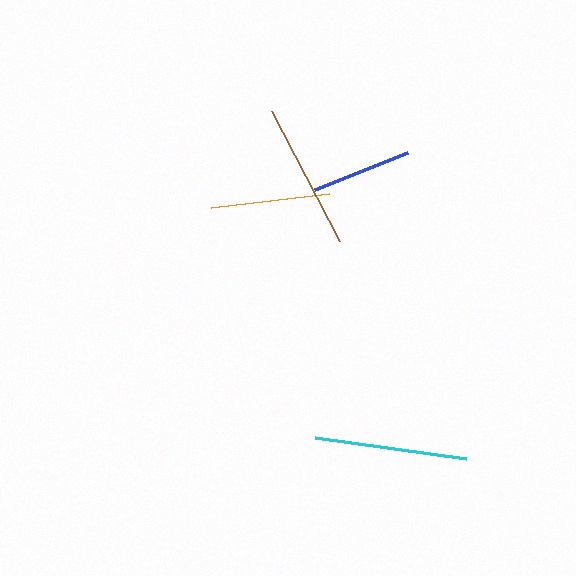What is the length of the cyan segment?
The cyan segment is approximately 153 pixels long.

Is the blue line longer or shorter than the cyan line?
The cyan line is longer than the blue line.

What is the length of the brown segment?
The brown segment is approximately 147 pixels long.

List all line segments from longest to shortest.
From longest to shortest: cyan, brown, orange, blue.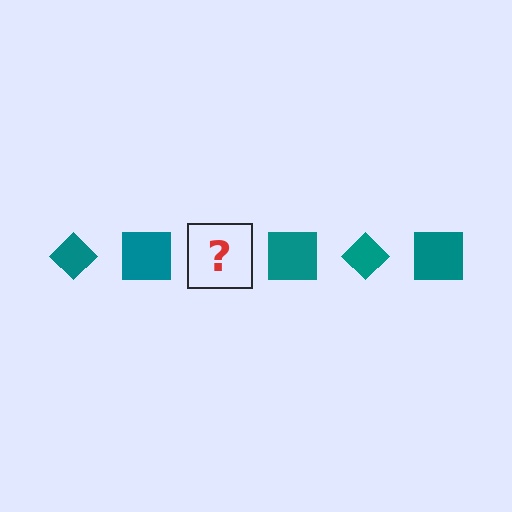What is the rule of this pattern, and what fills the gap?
The rule is that the pattern cycles through diamond, square shapes in teal. The gap should be filled with a teal diamond.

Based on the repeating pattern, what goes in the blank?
The blank should be a teal diamond.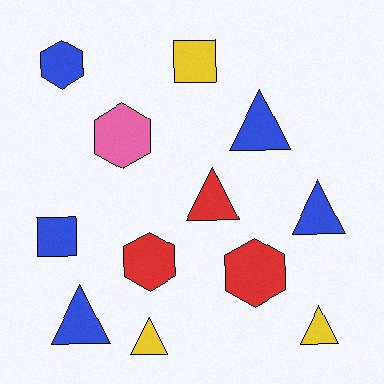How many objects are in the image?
There are 12 objects.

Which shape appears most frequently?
Triangle, with 6 objects.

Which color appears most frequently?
Blue, with 5 objects.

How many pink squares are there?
There are no pink squares.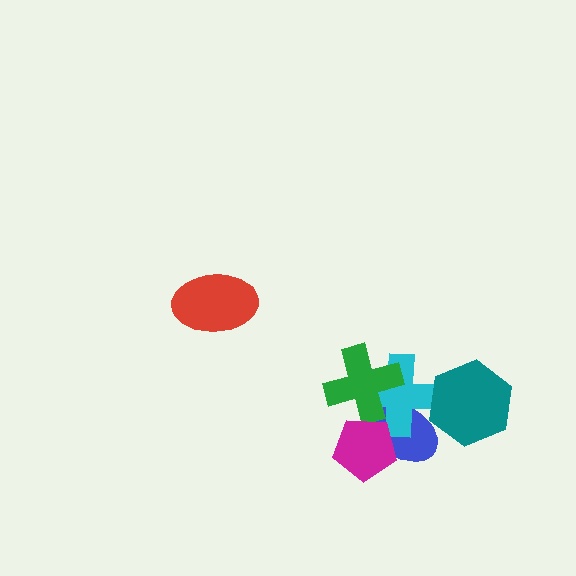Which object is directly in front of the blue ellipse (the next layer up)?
The cyan cross is directly in front of the blue ellipse.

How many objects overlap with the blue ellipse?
4 objects overlap with the blue ellipse.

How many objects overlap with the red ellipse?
0 objects overlap with the red ellipse.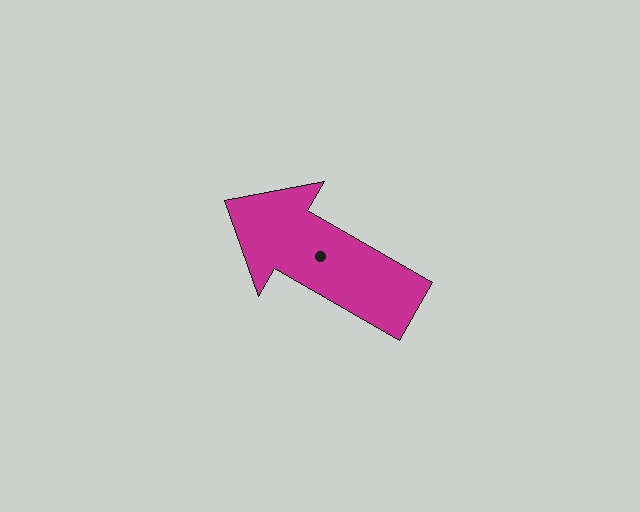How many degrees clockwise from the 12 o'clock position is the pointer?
Approximately 300 degrees.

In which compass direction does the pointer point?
Northwest.